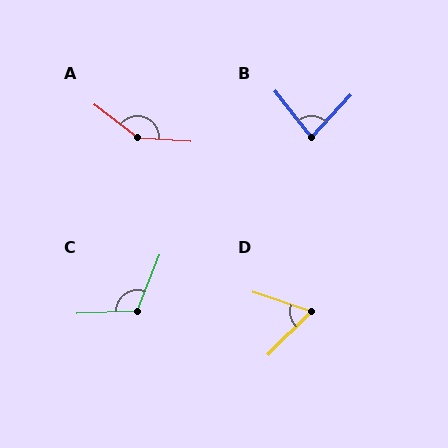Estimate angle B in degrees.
Approximately 81 degrees.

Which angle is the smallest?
D, at approximately 63 degrees.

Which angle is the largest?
A, at approximately 147 degrees.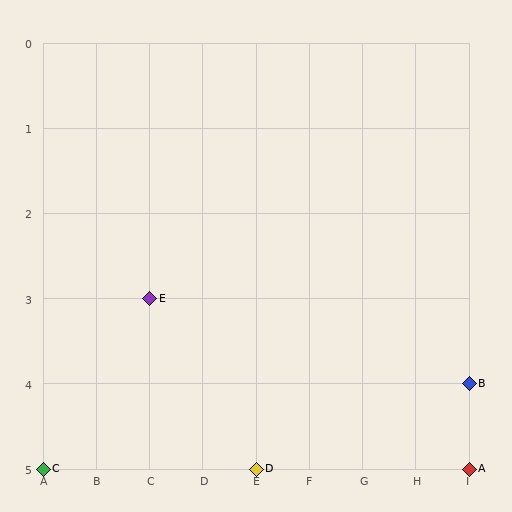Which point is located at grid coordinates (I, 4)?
Point B is at (I, 4).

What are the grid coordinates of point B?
Point B is at grid coordinates (I, 4).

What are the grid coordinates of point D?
Point D is at grid coordinates (E, 5).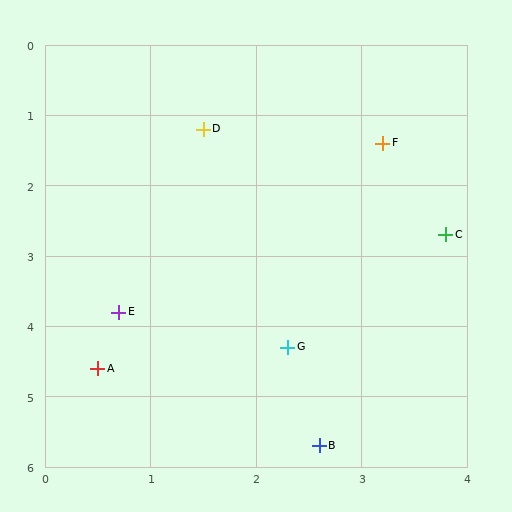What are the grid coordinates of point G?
Point G is at approximately (2.3, 4.3).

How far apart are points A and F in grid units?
Points A and F are about 4.2 grid units apart.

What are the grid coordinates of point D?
Point D is at approximately (1.5, 1.2).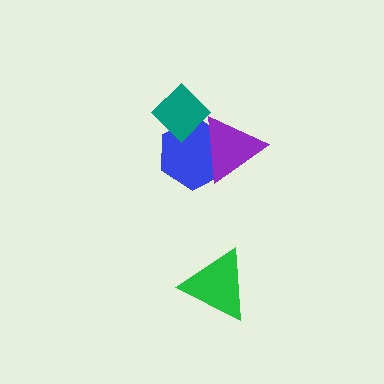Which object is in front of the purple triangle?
The teal diamond is in front of the purple triangle.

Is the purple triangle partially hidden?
Yes, it is partially covered by another shape.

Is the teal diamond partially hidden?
No, no other shape covers it.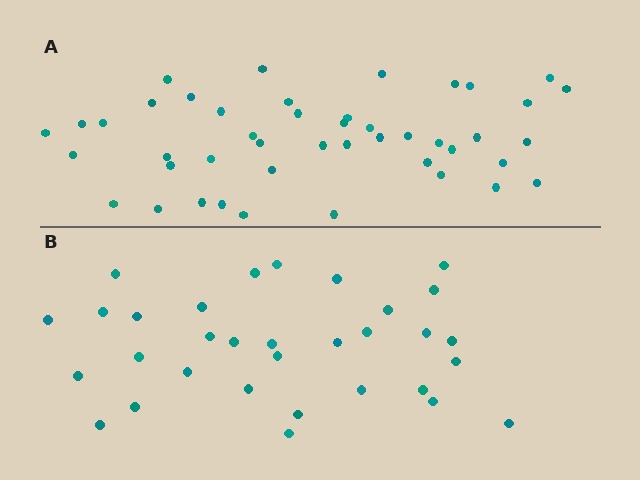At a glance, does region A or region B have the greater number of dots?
Region A (the top region) has more dots.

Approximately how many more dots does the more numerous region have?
Region A has approximately 15 more dots than region B.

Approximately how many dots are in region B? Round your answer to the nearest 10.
About 30 dots. (The exact count is 32, which rounds to 30.)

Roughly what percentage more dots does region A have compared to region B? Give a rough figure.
About 40% more.